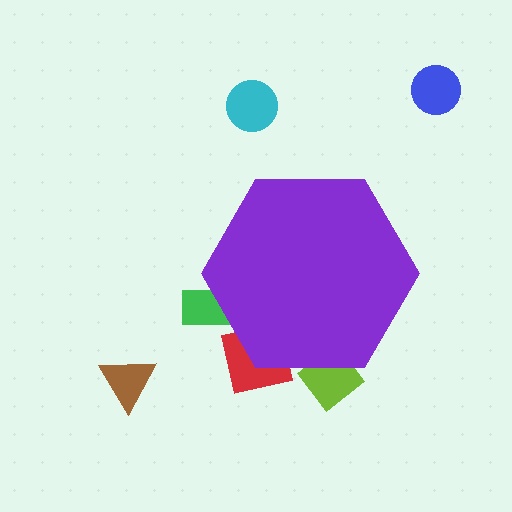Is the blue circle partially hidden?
No, the blue circle is fully visible.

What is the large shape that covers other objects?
A purple hexagon.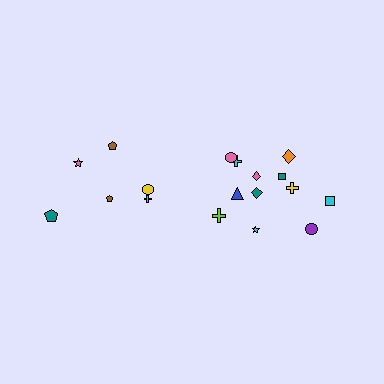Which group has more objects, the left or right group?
The right group.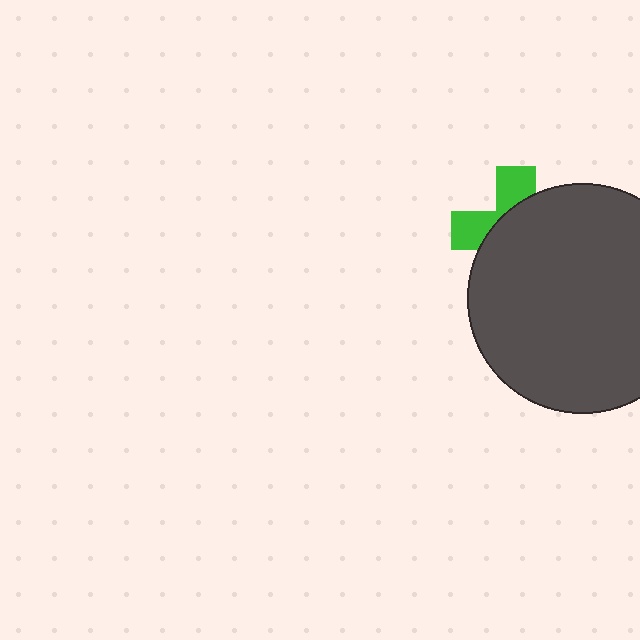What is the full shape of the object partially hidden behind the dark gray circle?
The partially hidden object is a green cross.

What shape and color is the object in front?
The object in front is a dark gray circle.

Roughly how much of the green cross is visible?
A small part of it is visible (roughly 35%).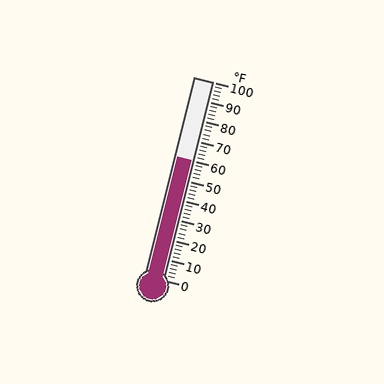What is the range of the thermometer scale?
The thermometer scale ranges from 0°F to 100°F.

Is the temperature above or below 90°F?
The temperature is below 90°F.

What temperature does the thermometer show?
The thermometer shows approximately 60°F.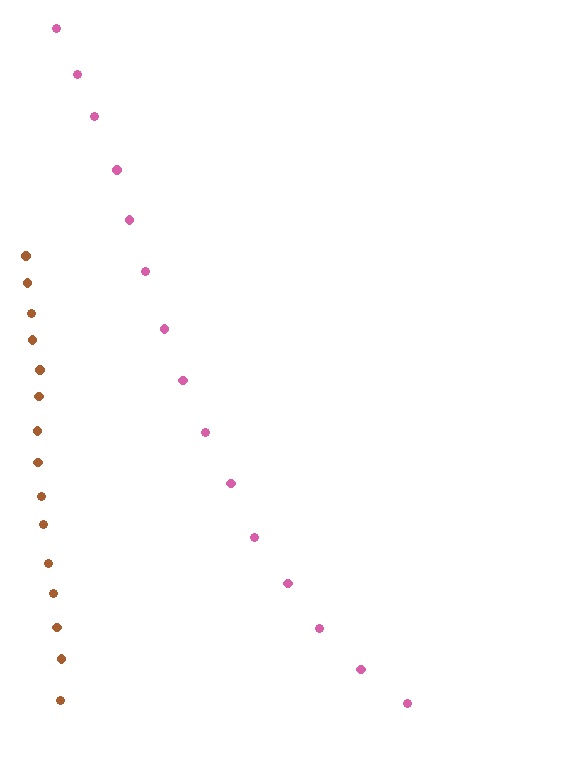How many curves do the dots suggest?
There are 2 distinct paths.